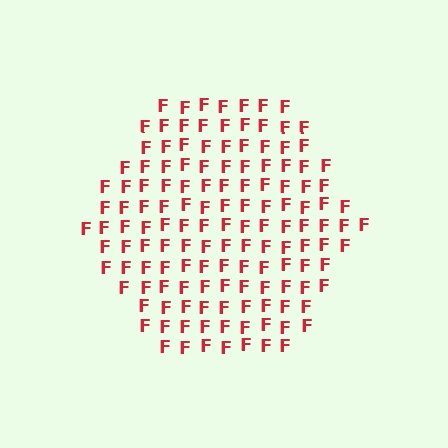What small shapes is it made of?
It is made of small letter F's.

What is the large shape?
The large shape is a hexagon.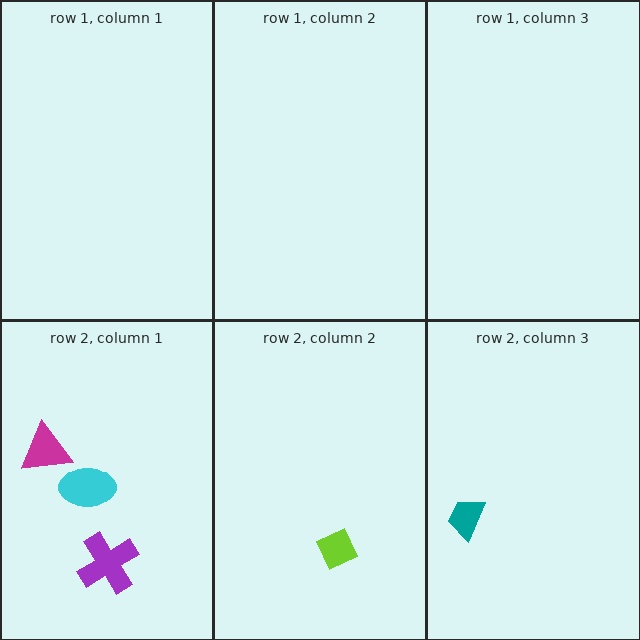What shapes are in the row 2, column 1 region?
The magenta triangle, the cyan ellipse, the purple cross.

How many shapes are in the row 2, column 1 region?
3.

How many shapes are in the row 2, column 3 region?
1.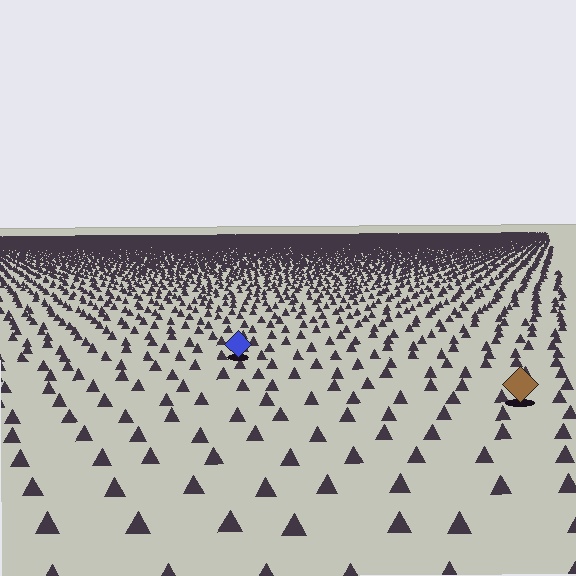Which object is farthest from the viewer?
The blue diamond is farthest from the viewer. It appears smaller and the ground texture around it is denser.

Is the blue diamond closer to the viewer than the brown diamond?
No. The brown diamond is closer — you can tell from the texture gradient: the ground texture is coarser near it.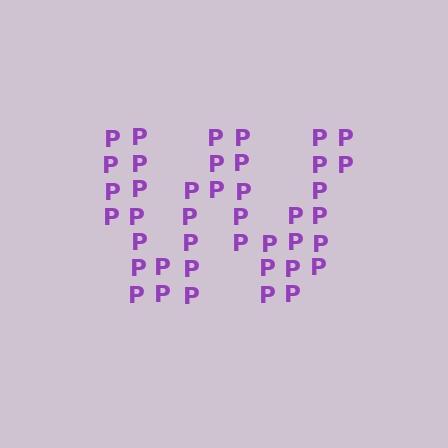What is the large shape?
The large shape is the letter W.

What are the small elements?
The small elements are letter P's.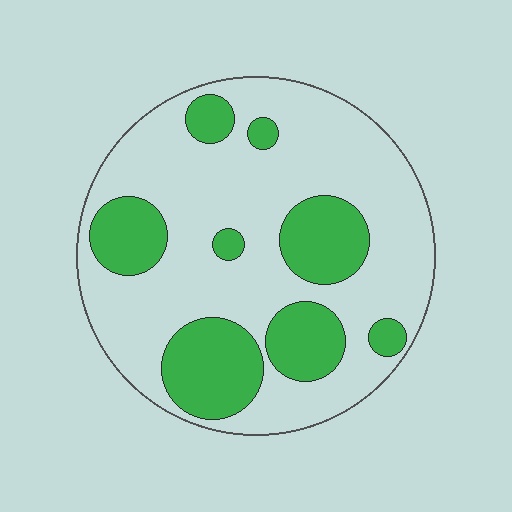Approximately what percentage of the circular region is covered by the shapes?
Approximately 30%.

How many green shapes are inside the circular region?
8.